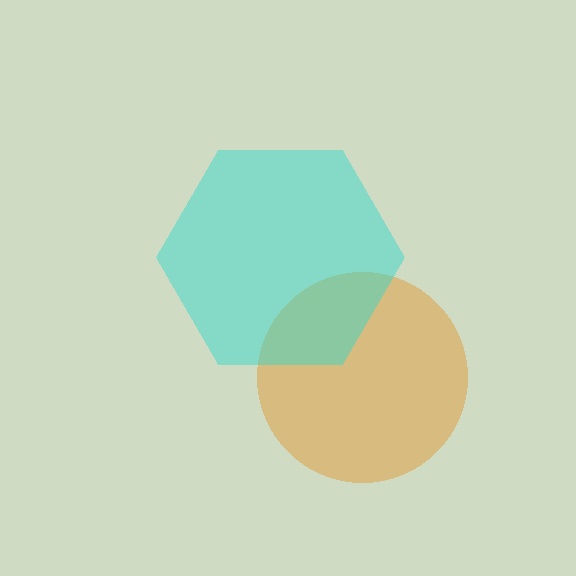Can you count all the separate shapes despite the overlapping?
Yes, there are 2 separate shapes.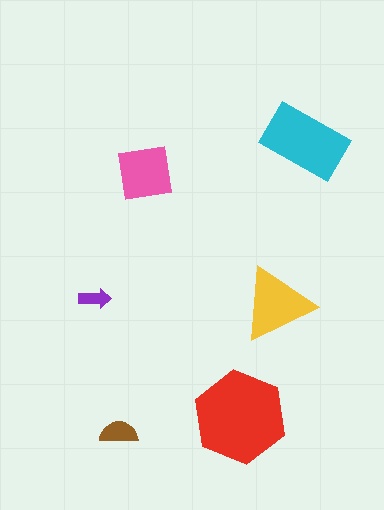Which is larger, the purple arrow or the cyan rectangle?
The cyan rectangle.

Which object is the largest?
The red hexagon.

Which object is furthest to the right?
The cyan rectangle is rightmost.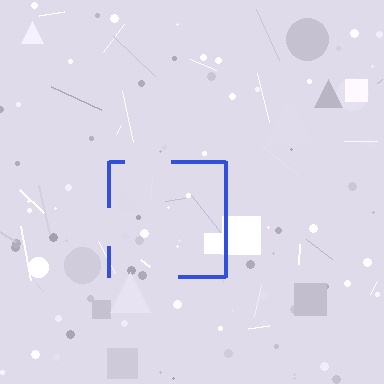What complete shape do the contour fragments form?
The contour fragments form a square.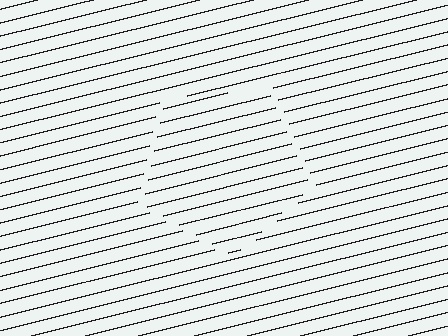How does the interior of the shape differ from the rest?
The interior of the shape contains the same grating, shifted by half a period — the contour is defined by the phase discontinuity where line-ends from the inner and outer gratings abut.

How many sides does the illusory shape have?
5 sides — the line-ends trace a pentagon.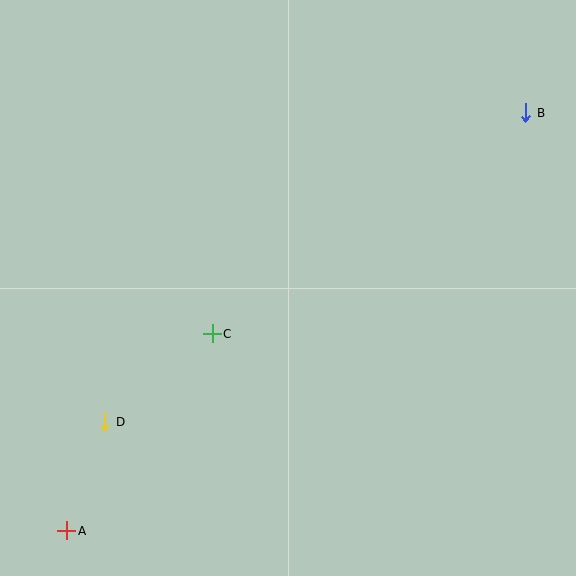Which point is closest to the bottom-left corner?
Point A is closest to the bottom-left corner.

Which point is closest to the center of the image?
Point C at (212, 334) is closest to the center.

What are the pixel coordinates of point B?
Point B is at (526, 113).